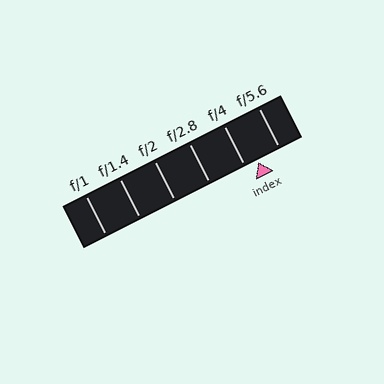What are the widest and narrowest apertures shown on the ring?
The widest aperture shown is f/1 and the narrowest is f/5.6.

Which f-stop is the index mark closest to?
The index mark is closest to f/4.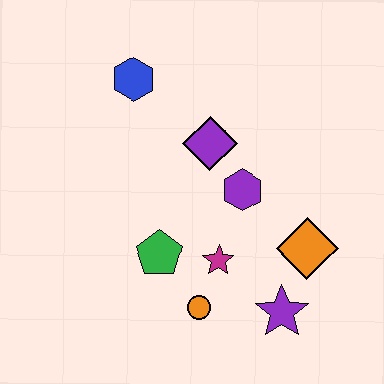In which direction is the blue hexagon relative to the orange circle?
The blue hexagon is above the orange circle.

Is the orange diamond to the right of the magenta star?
Yes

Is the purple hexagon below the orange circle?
No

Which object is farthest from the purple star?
The blue hexagon is farthest from the purple star.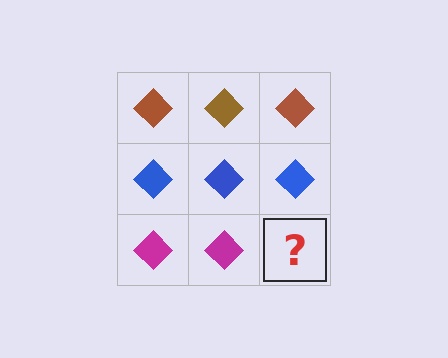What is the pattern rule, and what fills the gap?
The rule is that each row has a consistent color. The gap should be filled with a magenta diamond.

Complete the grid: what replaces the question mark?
The question mark should be replaced with a magenta diamond.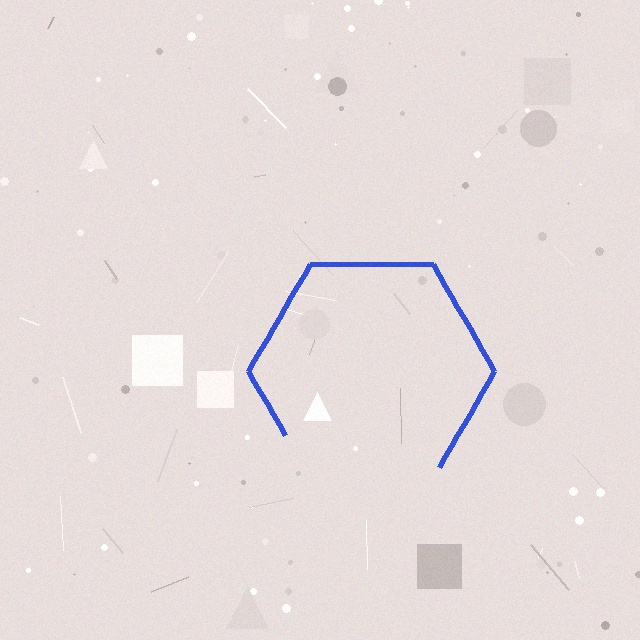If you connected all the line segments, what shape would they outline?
They would outline a hexagon.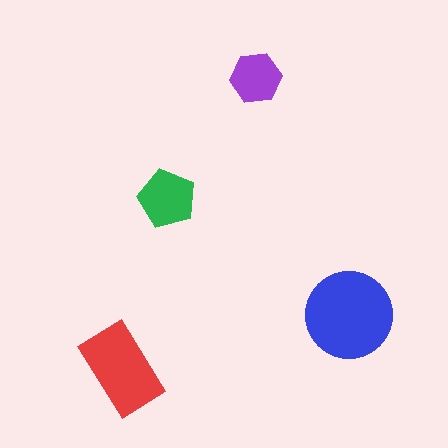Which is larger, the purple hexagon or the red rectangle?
The red rectangle.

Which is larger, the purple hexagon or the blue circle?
The blue circle.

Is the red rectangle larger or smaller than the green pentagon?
Larger.